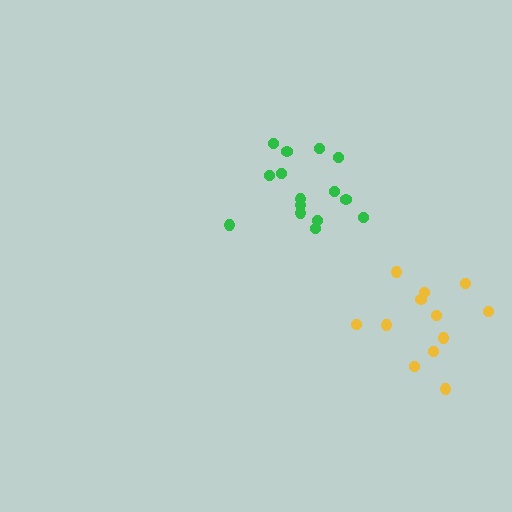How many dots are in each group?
Group 1: 12 dots, Group 2: 15 dots (27 total).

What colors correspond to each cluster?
The clusters are colored: yellow, green.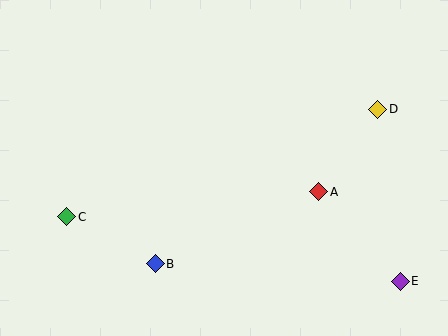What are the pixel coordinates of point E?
Point E is at (400, 281).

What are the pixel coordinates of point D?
Point D is at (378, 109).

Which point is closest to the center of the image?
Point A at (319, 192) is closest to the center.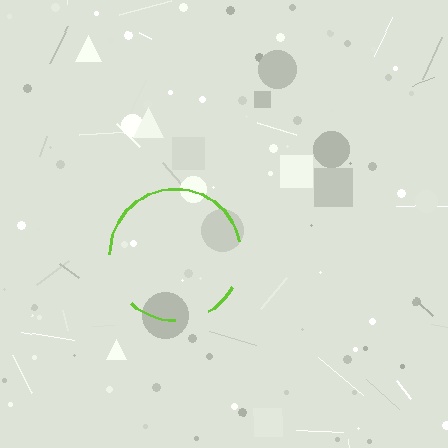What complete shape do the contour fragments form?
The contour fragments form a circle.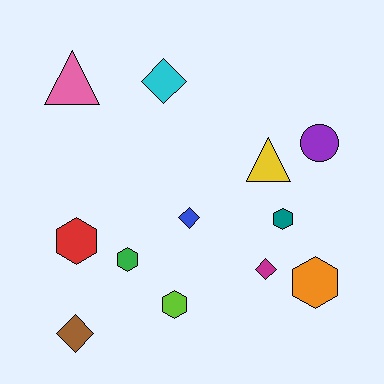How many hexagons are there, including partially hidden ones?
There are 5 hexagons.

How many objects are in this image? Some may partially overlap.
There are 12 objects.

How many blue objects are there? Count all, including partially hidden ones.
There is 1 blue object.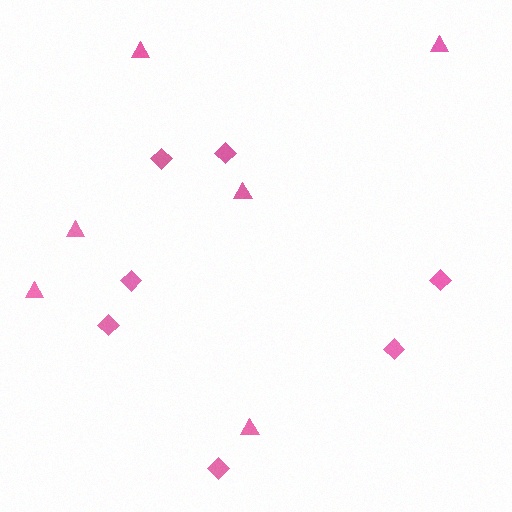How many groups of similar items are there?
There are 2 groups: one group of triangles (6) and one group of diamonds (7).